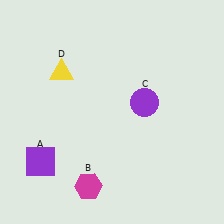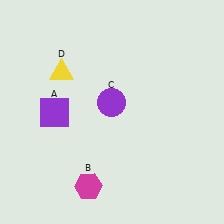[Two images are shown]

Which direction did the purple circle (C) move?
The purple circle (C) moved left.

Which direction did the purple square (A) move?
The purple square (A) moved up.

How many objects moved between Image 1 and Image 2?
2 objects moved between the two images.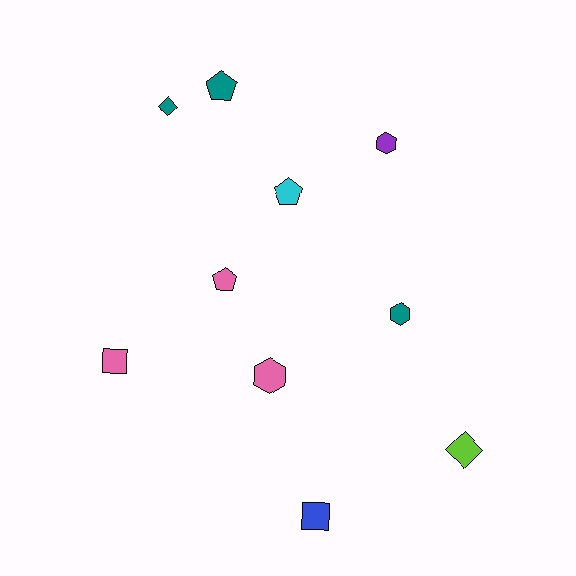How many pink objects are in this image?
There are 3 pink objects.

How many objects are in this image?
There are 10 objects.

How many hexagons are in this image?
There are 3 hexagons.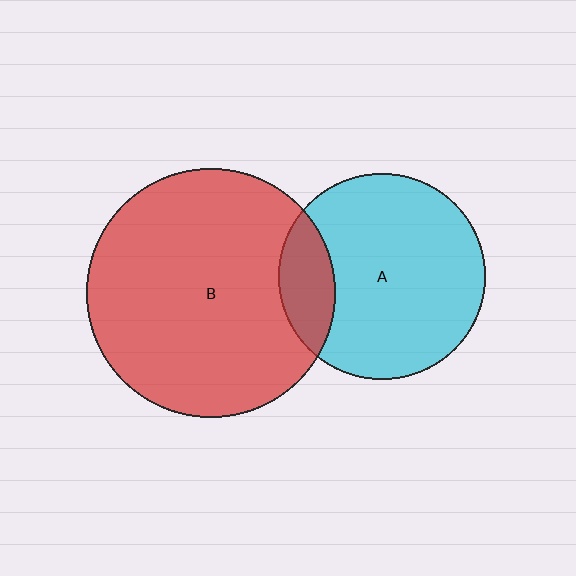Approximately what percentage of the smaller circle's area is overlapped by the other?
Approximately 15%.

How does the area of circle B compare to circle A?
Approximately 1.5 times.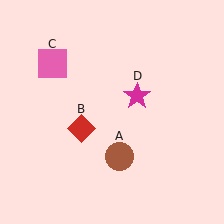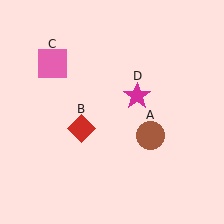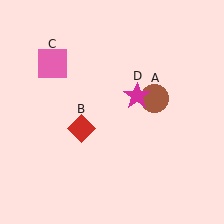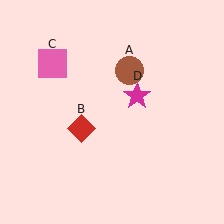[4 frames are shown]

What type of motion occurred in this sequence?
The brown circle (object A) rotated counterclockwise around the center of the scene.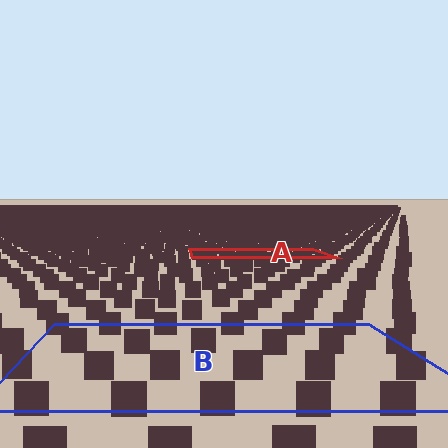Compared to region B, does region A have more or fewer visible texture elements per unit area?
Region A has more texture elements per unit area — they are packed more densely because it is farther away.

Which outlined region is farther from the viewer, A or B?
Region A is farther from the viewer — the texture elements inside it appear smaller and more densely packed.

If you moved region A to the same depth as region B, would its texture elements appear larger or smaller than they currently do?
They would appear larger. At a closer depth, the same texture elements are projected at a bigger on-screen size.